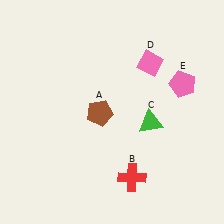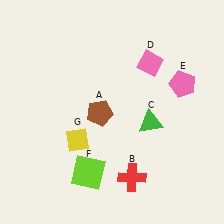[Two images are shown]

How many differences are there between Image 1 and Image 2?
There are 2 differences between the two images.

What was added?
A lime square (F), a yellow diamond (G) were added in Image 2.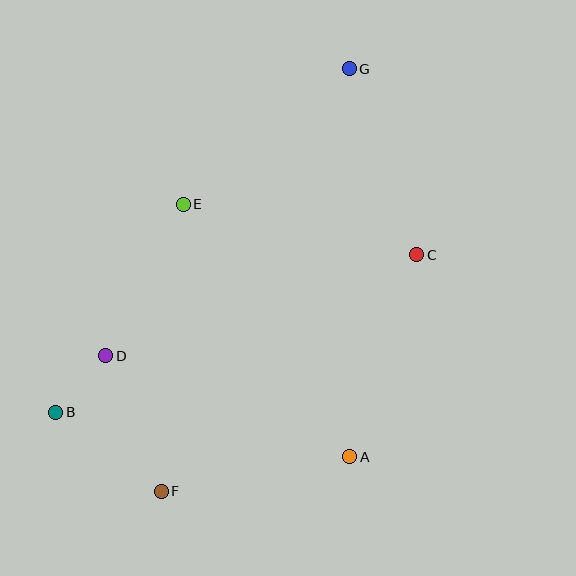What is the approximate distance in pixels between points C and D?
The distance between C and D is approximately 327 pixels.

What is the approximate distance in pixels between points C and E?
The distance between C and E is approximately 239 pixels.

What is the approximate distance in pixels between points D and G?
The distance between D and G is approximately 376 pixels.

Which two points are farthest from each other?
Points F and G are farthest from each other.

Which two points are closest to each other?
Points B and D are closest to each other.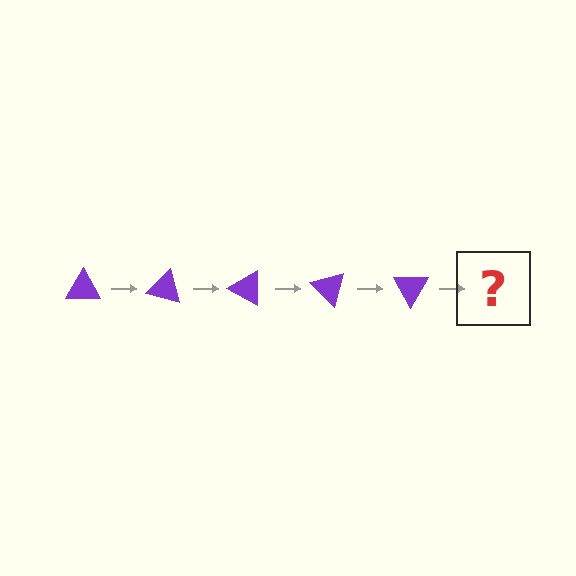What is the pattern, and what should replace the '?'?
The pattern is that the triangle rotates 15 degrees each step. The '?' should be a purple triangle rotated 75 degrees.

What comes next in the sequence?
The next element should be a purple triangle rotated 75 degrees.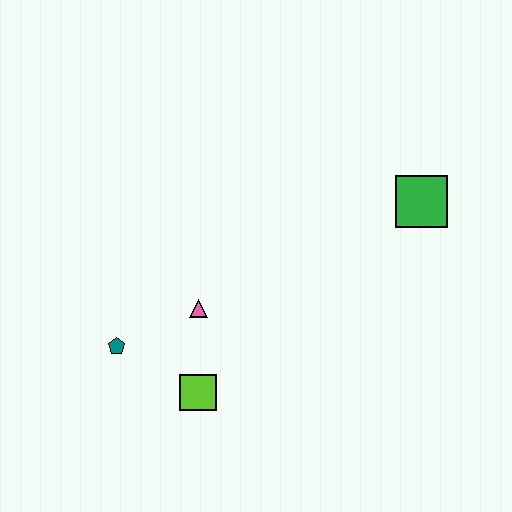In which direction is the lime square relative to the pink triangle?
The lime square is below the pink triangle.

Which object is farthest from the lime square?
The green square is farthest from the lime square.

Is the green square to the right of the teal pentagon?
Yes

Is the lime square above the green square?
No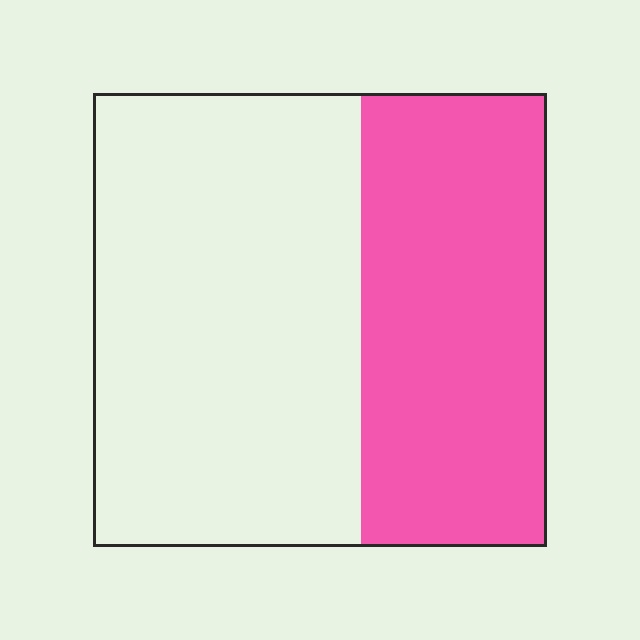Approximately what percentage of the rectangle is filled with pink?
Approximately 40%.